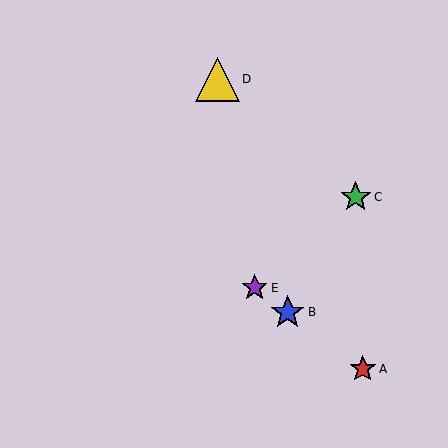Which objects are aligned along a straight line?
Objects A, B, E are aligned along a straight line.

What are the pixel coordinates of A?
Object A is at (363, 369).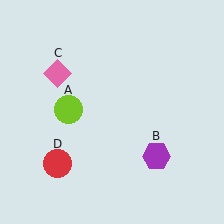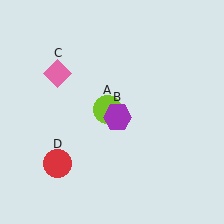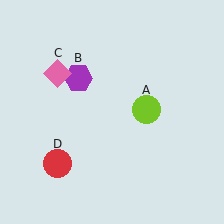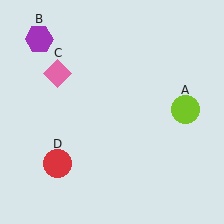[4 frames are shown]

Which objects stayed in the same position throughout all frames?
Pink diamond (object C) and red circle (object D) remained stationary.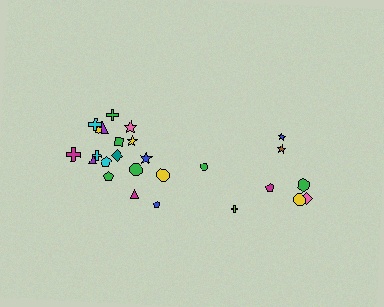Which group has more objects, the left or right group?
The left group.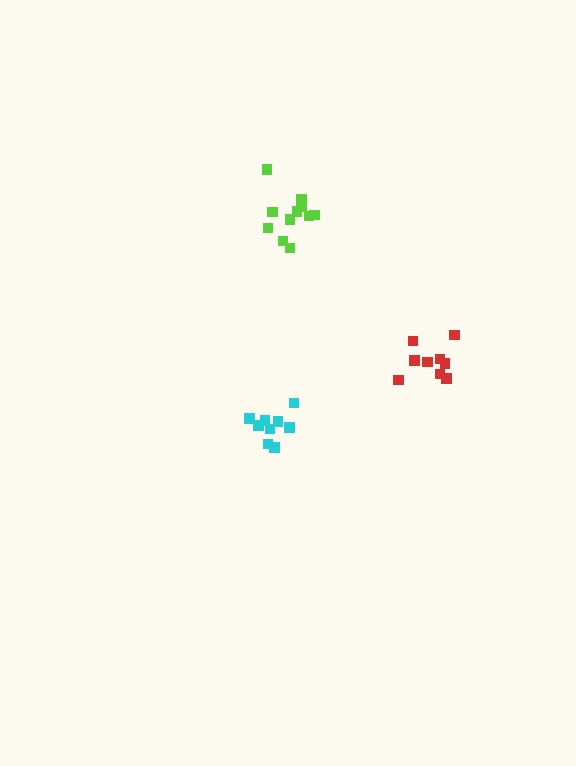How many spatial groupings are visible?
There are 3 spatial groupings.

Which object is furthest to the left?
The cyan cluster is leftmost.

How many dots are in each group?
Group 1: 9 dots, Group 2: 11 dots, Group 3: 9 dots (29 total).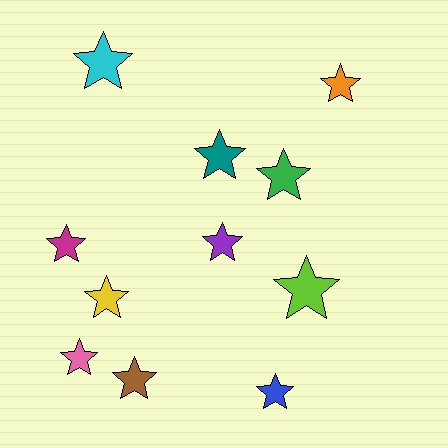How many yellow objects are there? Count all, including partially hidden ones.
There is 1 yellow object.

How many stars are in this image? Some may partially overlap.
There are 11 stars.